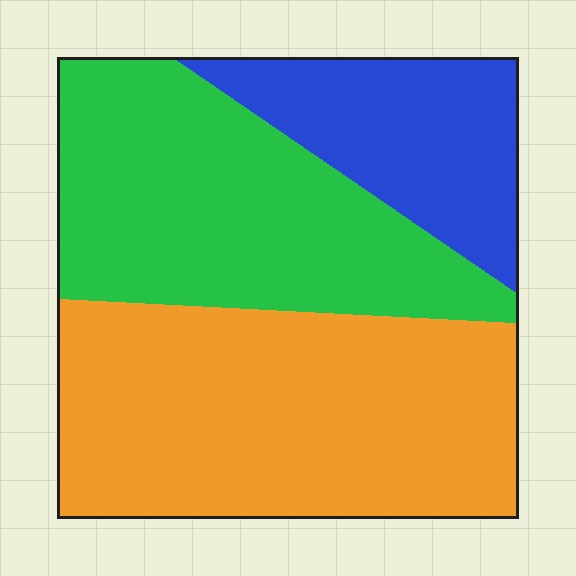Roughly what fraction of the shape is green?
Green covers roughly 35% of the shape.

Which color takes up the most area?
Orange, at roughly 45%.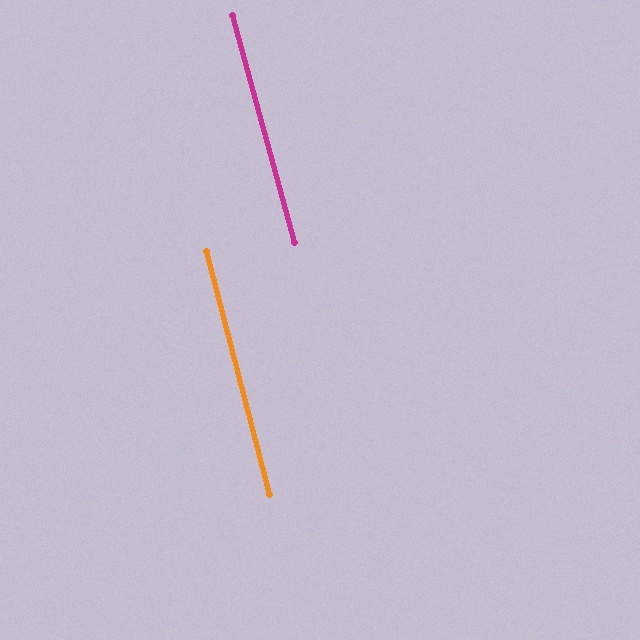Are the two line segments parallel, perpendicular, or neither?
Parallel — their directions differ by only 0.7°.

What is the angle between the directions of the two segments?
Approximately 1 degree.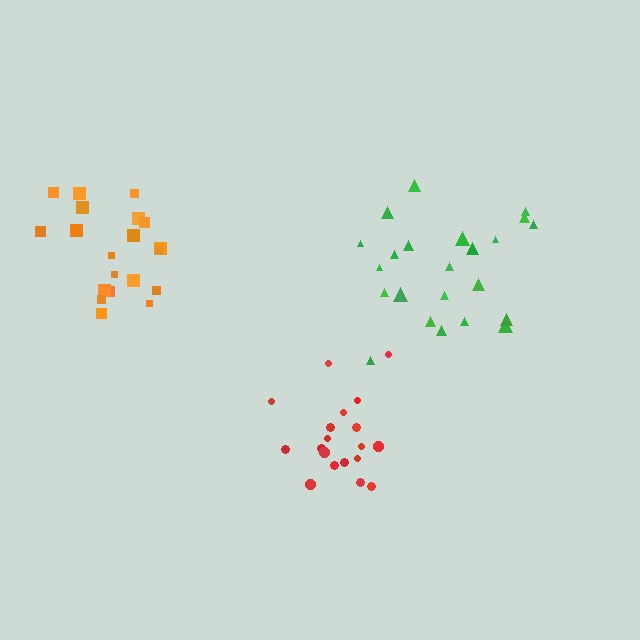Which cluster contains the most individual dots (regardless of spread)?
Green (23).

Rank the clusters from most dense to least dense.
red, orange, green.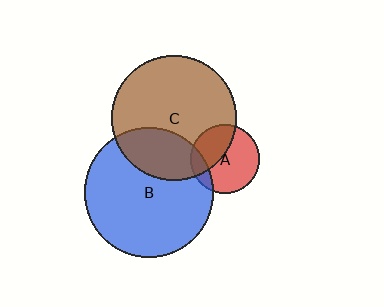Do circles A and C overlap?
Yes.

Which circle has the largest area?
Circle B (blue).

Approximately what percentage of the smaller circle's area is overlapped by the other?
Approximately 40%.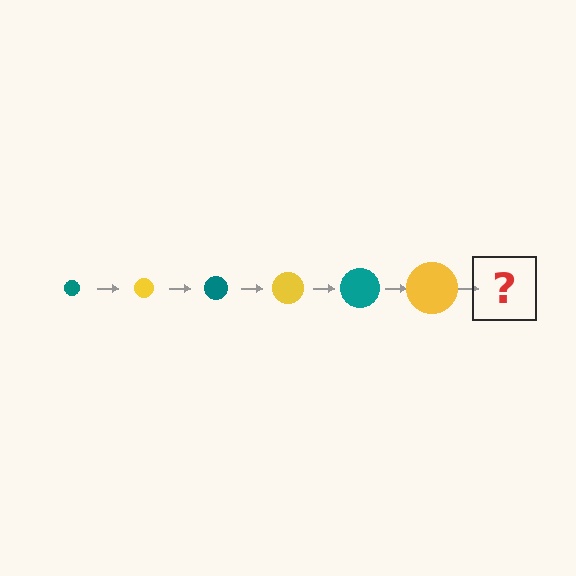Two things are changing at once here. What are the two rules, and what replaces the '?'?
The two rules are that the circle grows larger each step and the color cycles through teal and yellow. The '?' should be a teal circle, larger than the previous one.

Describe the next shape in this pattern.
It should be a teal circle, larger than the previous one.